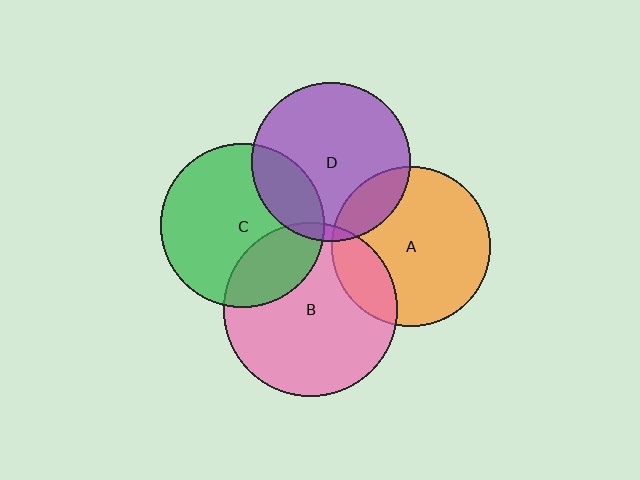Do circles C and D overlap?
Yes.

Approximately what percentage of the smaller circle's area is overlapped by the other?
Approximately 20%.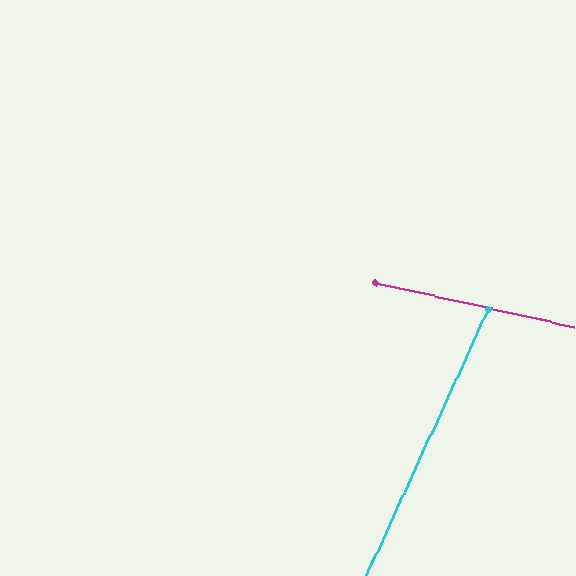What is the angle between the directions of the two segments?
Approximately 78 degrees.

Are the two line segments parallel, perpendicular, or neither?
Neither parallel nor perpendicular — they differ by about 78°.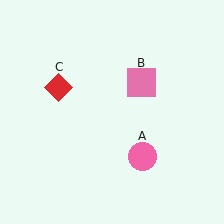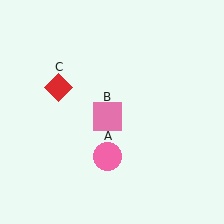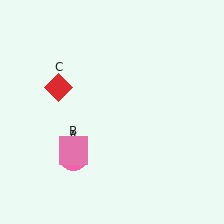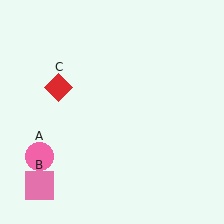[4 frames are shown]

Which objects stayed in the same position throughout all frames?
Red diamond (object C) remained stationary.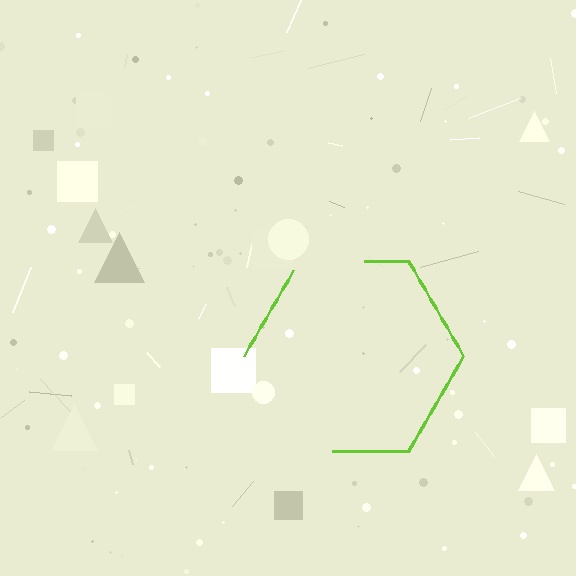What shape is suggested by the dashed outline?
The dashed outline suggests a hexagon.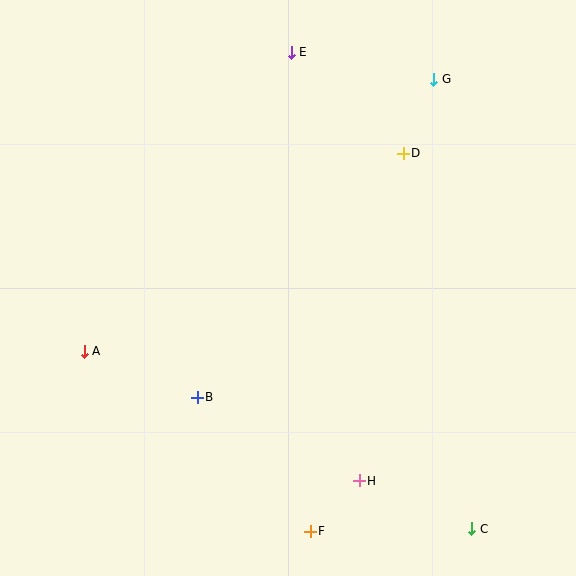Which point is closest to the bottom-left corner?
Point A is closest to the bottom-left corner.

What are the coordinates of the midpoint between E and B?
The midpoint between E and B is at (244, 225).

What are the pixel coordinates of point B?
Point B is at (197, 397).